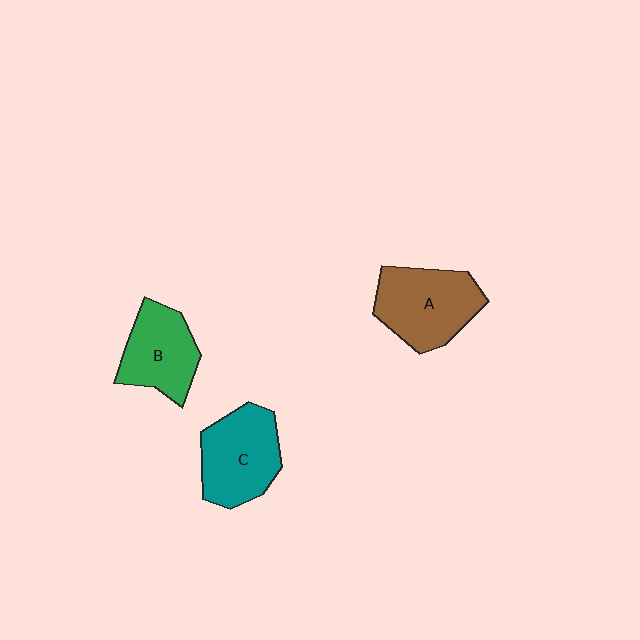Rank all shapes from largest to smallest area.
From largest to smallest: A (brown), C (teal), B (green).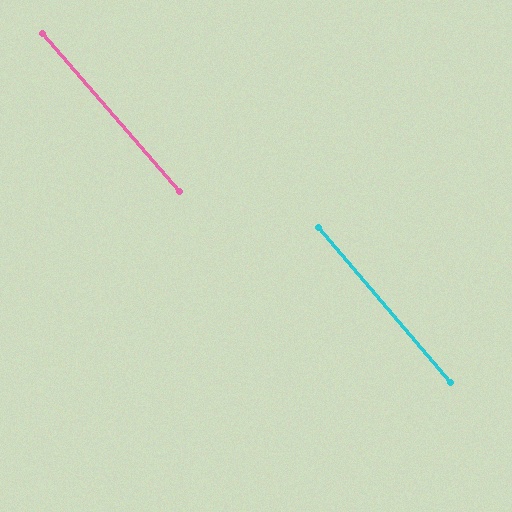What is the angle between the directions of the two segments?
Approximately 1 degree.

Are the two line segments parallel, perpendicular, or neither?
Parallel — their directions differ by only 0.6°.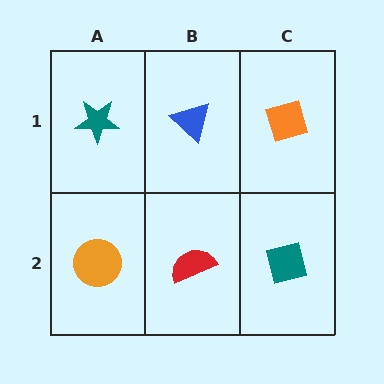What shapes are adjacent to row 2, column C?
An orange diamond (row 1, column C), a red semicircle (row 2, column B).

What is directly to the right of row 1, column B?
An orange diamond.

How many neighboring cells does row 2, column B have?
3.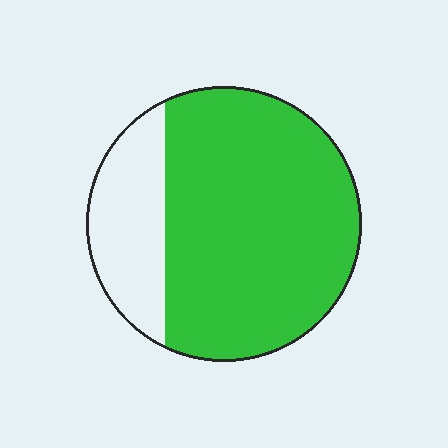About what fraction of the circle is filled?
About three quarters (3/4).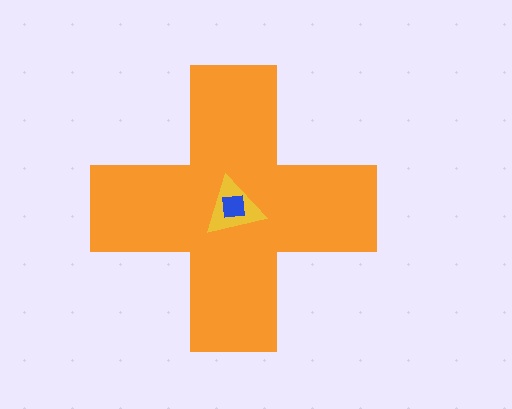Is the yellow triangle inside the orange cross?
Yes.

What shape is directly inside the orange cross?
The yellow triangle.